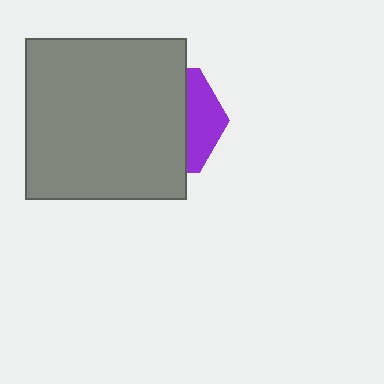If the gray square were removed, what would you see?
You would see the complete purple hexagon.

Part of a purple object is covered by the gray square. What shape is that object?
It is a hexagon.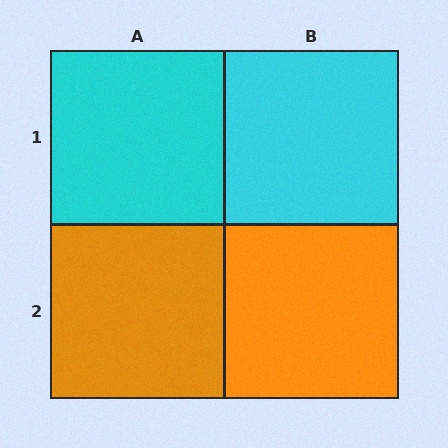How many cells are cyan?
2 cells are cyan.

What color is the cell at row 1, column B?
Cyan.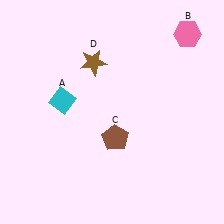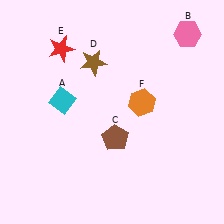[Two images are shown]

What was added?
A red star (E), an orange hexagon (F) were added in Image 2.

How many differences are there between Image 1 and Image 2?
There are 2 differences between the two images.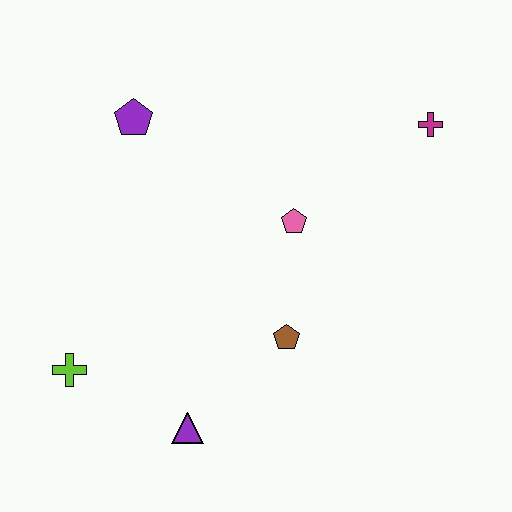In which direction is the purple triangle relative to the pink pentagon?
The purple triangle is below the pink pentagon.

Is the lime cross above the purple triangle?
Yes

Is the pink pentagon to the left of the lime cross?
No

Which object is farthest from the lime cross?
The magenta cross is farthest from the lime cross.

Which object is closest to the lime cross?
The purple triangle is closest to the lime cross.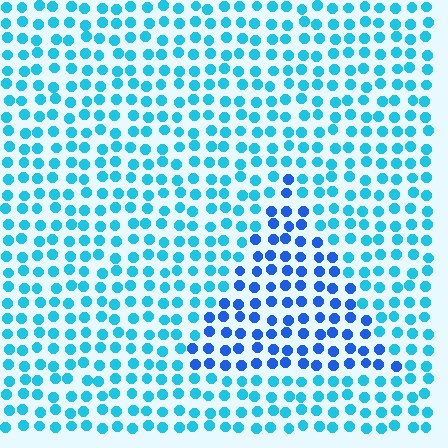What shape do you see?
I see a triangle.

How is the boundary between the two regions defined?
The boundary is defined purely by a slight shift in hue (about 32 degrees). Spacing, size, and orientation are identical on both sides.